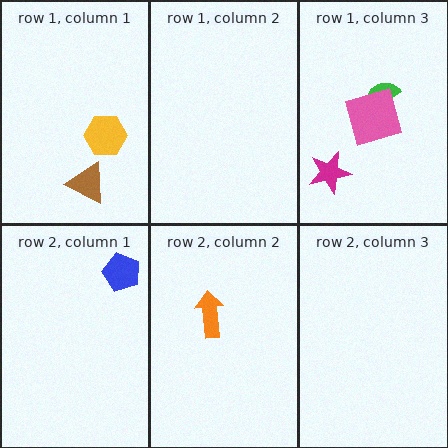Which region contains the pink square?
The row 1, column 3 region.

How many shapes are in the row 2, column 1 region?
1.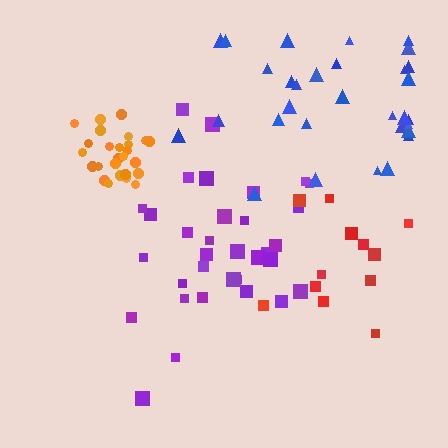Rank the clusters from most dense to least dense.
orange, purple, blue, red.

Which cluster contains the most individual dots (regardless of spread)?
Purple (33).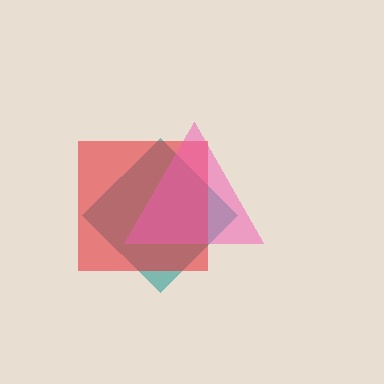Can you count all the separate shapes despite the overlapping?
Yes, there are 3 separate shapes.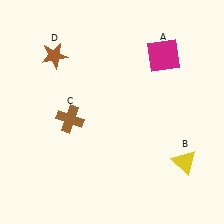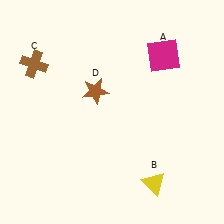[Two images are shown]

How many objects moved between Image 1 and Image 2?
3 objects moved between the two images.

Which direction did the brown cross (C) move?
The brown cross (C) moved up.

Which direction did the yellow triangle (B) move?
The yellow triangle (B) moved left.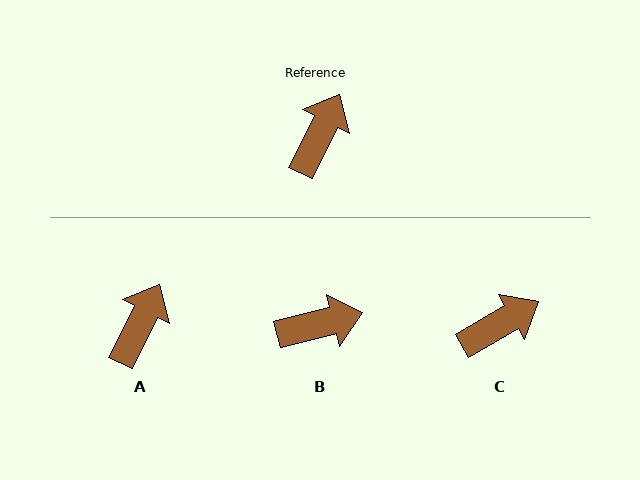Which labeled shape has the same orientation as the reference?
A.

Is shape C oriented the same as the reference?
No, it is off by about 33 degrees.